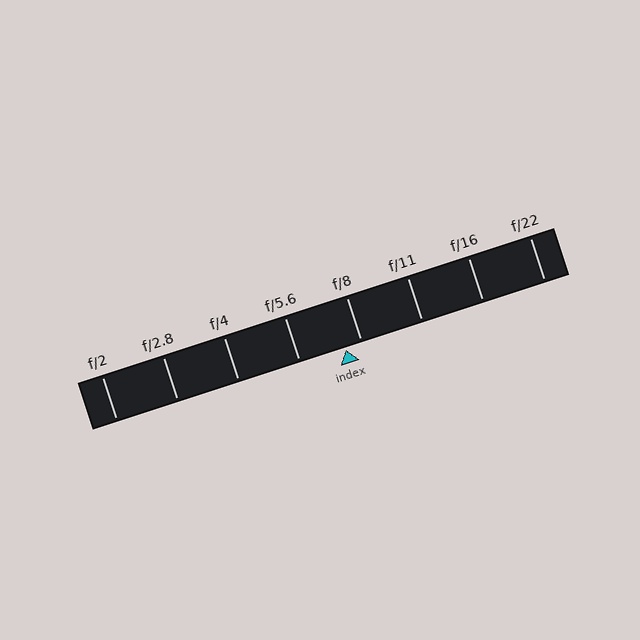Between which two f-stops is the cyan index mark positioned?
The index mark is between f/5.6 and f/8.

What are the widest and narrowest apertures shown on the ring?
The widest aperture shown is f/2 and the narrowest is f/22.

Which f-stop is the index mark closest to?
The index mark is closest to f/8.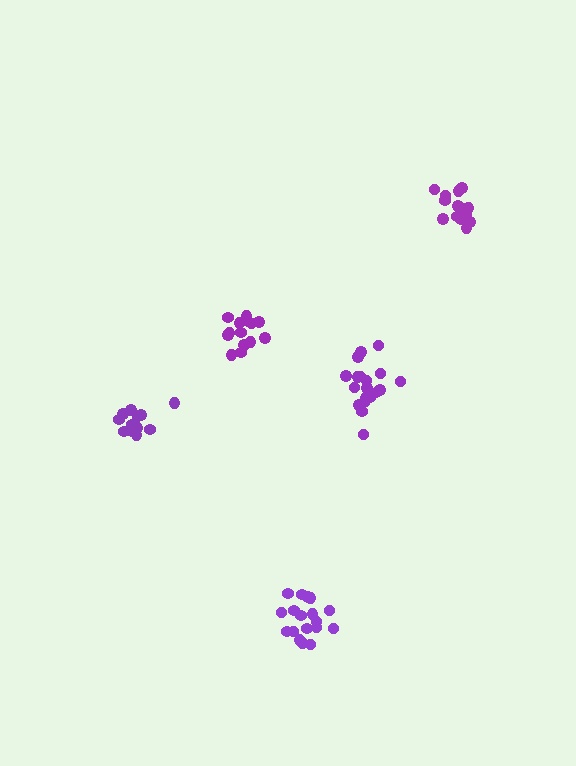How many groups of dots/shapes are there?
There are 5 groups.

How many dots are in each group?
Group 1: 18 dots, Group 2: 14 dots, Group 3: 19 dots, Group 4: 15 dots, Group 5: 13 dots (79 total).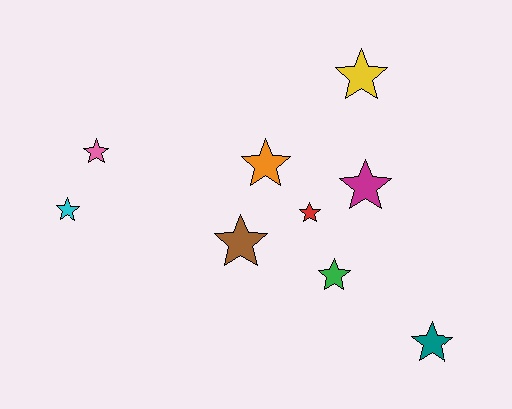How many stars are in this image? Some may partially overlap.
There are 9 stars.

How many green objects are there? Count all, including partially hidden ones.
There is 1 green object.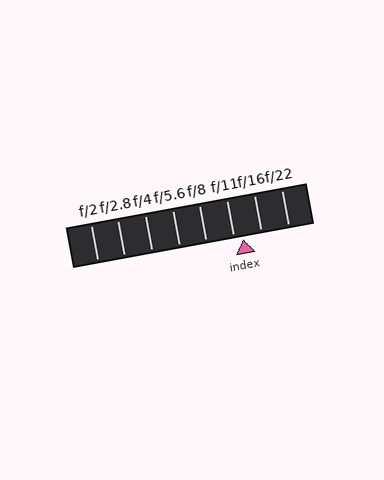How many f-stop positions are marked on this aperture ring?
There are 8 f-stop positions marked.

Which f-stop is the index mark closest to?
The index mark is closest to f/11.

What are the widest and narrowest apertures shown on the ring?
The widest aperture shown is f/2 and the narrowest is f/22.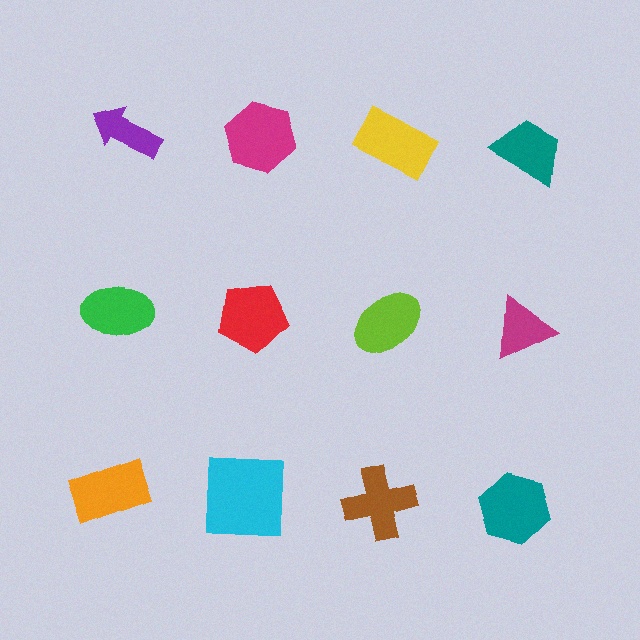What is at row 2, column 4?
A magenta triangle.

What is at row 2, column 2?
A red pentagon.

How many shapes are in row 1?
4 shapes.